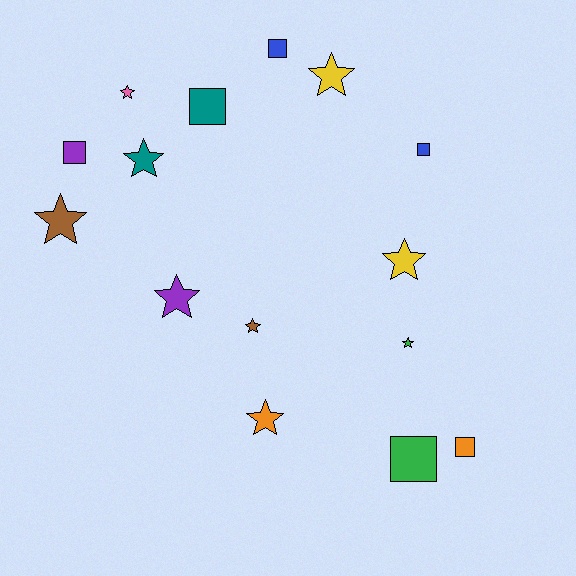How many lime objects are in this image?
There are no lime objects.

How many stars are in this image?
There are 9 stars.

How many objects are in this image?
There are 15 objects.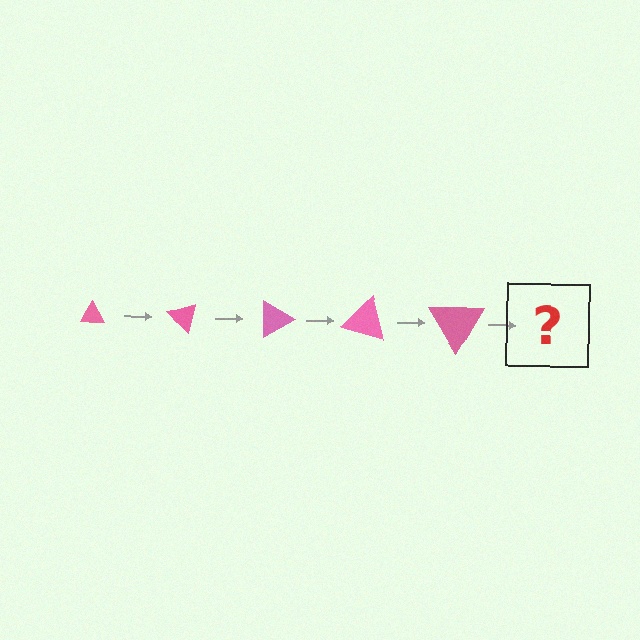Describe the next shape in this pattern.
It should be a triangle, larger than the previous one and rotated 225 degrees from the start.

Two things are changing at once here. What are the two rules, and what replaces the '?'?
The two rules are that the triangle grows larger each step and it rotates 45 degrees each step. The '?' should be a triangle, larger than the previous one and rotated 225 degrees from the start.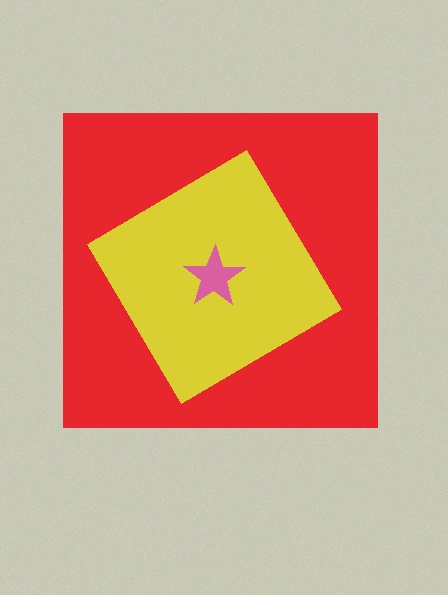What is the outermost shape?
The red square.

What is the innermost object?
The pink star.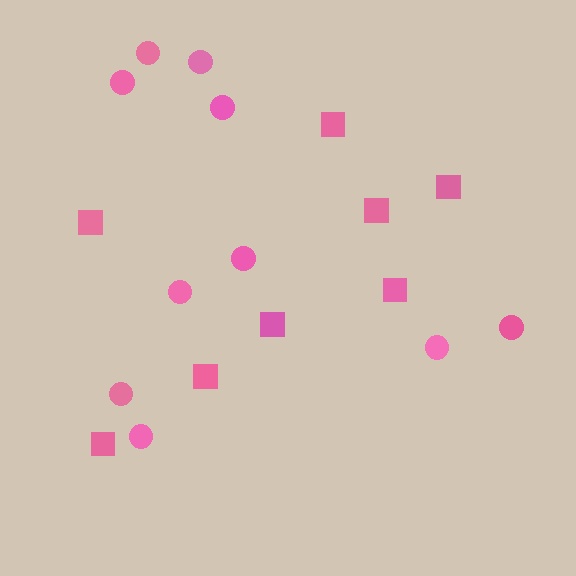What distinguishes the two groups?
There are 2 groups: one group of squares (8) and one group of circles (10).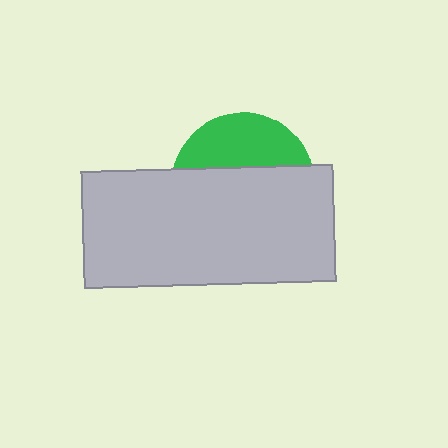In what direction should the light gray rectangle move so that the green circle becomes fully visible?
The light gray rectangle should move down. That is the shortest direction to clear the overlap and leave the green circle fully visible.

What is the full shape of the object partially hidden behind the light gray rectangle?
The partially hidden object is a green circle.